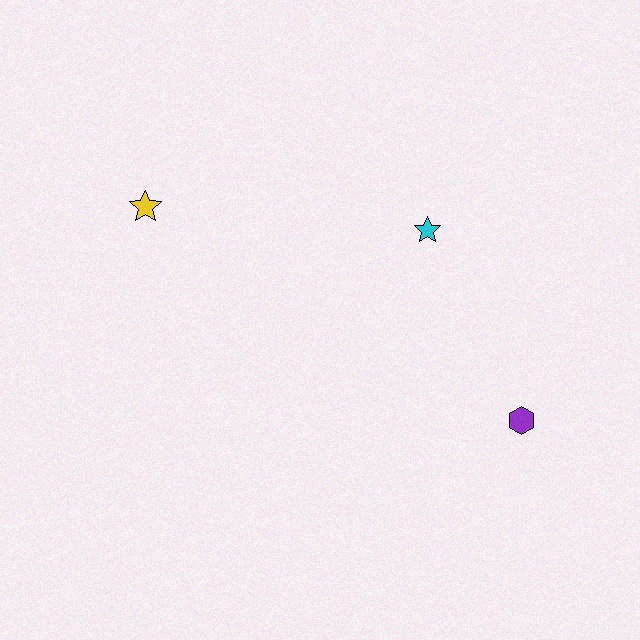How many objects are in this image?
There are 3 objects.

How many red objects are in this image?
There are no red objects.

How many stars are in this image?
There are 2 stars.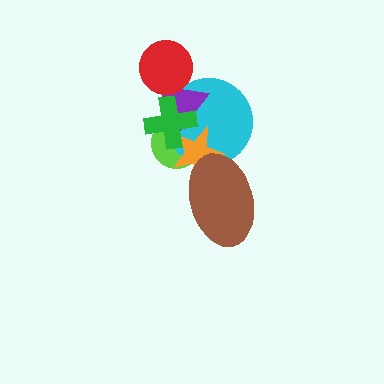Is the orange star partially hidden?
Yes, it is partially covered by another shape.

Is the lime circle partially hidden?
Yes, it is partially covered by another shape.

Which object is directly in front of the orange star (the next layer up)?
The purple triangle is directly in front of the orange star.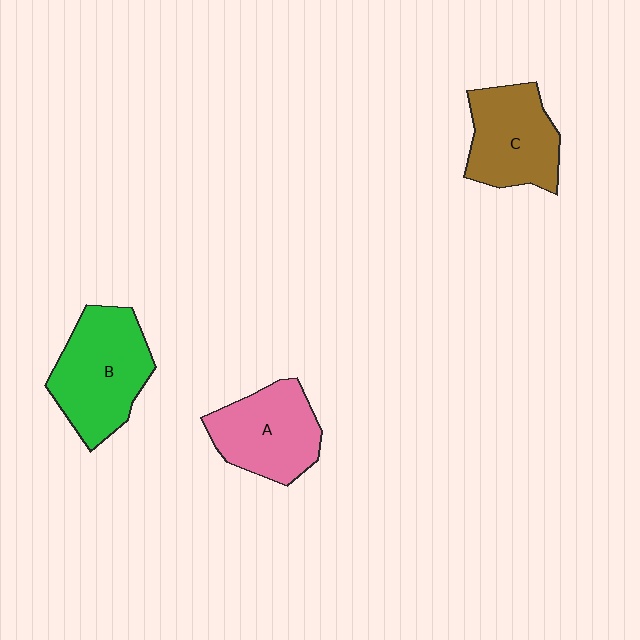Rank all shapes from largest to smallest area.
From largest to smallest: B (green), A (pink), C (brown).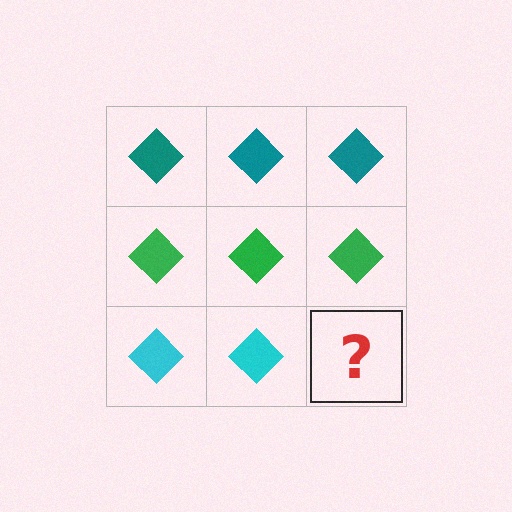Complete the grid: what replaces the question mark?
The question mark should be replaced with a cyan diamond.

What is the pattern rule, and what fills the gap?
The rule is that each row has a consistent color. The gap should be filled with a cyan diamond.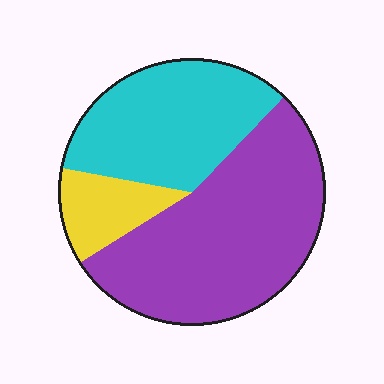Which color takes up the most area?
Purple, at roughly 55%.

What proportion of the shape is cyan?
Cyan takes up about one third (1/3) of the shape.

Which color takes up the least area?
Yellow, at roughly 10%.